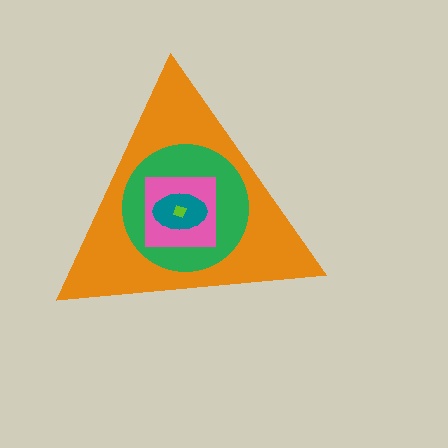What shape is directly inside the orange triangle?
The green circle.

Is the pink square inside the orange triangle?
Yes.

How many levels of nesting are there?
5.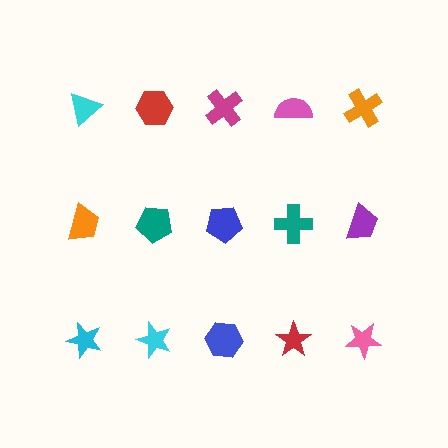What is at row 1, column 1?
A cyan triangle.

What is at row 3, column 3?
A blue hexagon.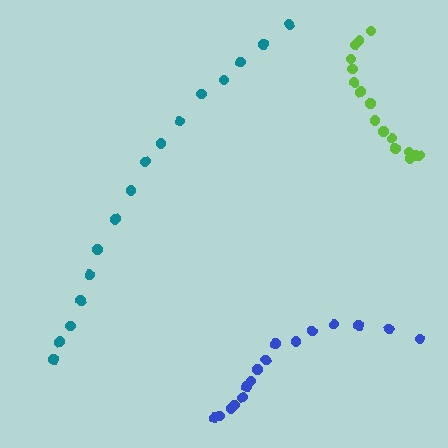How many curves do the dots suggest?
There are 3 distinct paths.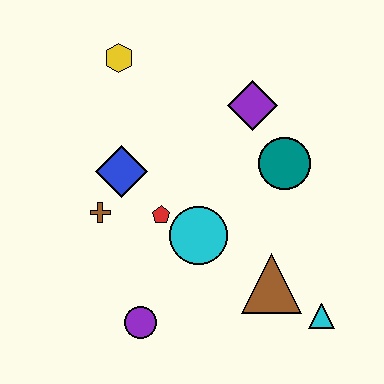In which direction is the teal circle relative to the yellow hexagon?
The teal circle is to the right of the yellow hexagon.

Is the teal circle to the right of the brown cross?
Yes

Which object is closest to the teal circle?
The purple diamond is closest to the teal circle.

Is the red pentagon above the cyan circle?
Yes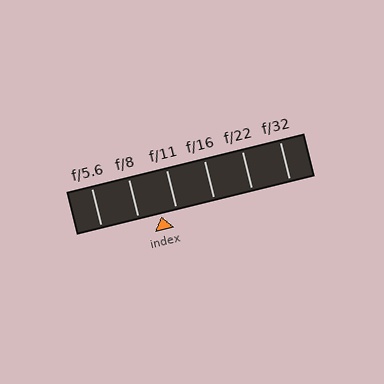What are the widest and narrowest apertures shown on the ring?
The widest aperture shown is f/5.6 and the narrowest is f/32.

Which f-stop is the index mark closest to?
The index mark is closest to f/11.